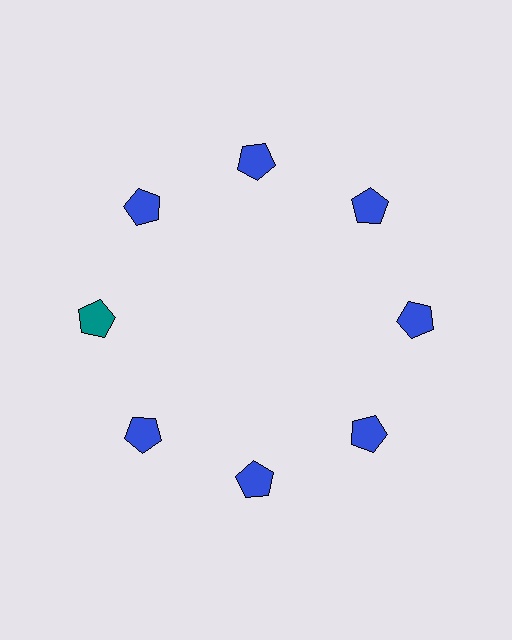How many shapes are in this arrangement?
There are 8 shapes arranged in a ring pattern.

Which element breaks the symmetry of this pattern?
The teal pentagon at roughly the 9 o'clock position breaks the symmetry. All other shapes are blue pentagons.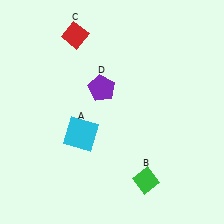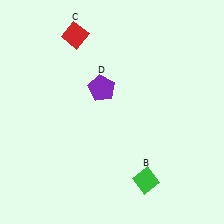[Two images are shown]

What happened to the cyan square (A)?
The cyan square (A) was removed in Image 2. It was in the bottom-left area of Image 1.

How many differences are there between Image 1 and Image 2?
There is 1 difference between the two images.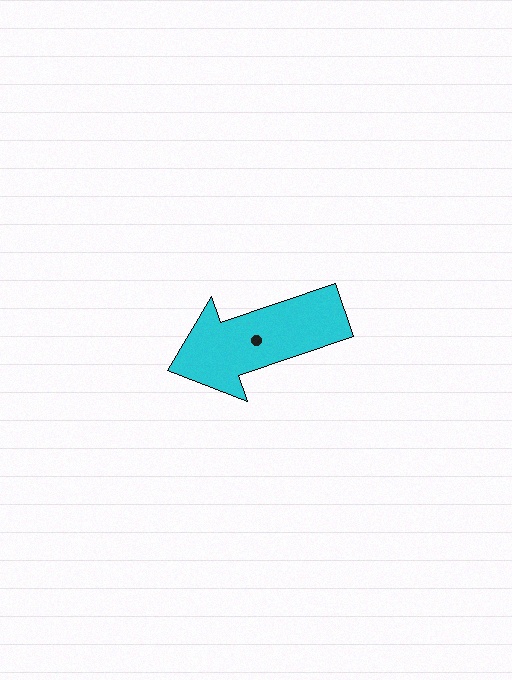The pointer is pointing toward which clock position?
Roughly 8 o'clock.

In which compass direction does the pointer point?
West.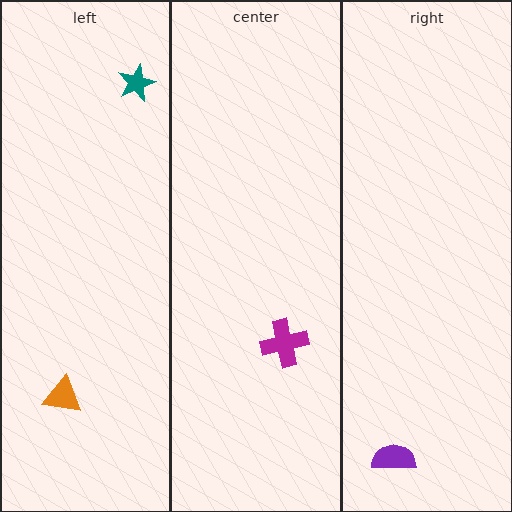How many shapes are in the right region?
1.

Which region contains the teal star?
The left region.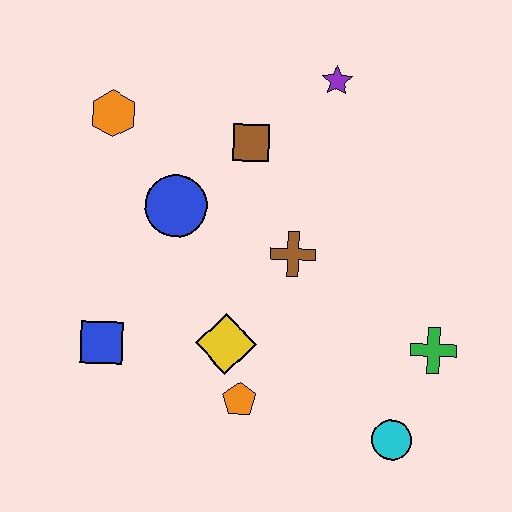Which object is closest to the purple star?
The brown square is closest to the purple star.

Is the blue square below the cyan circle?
No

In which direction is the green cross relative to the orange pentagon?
The green cross is to the right of the orange pentagon.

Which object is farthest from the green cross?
The orange hexagon is farthest from the green cross.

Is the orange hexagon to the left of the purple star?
Yes